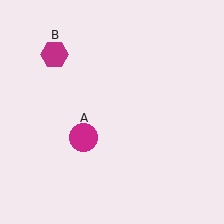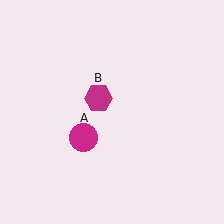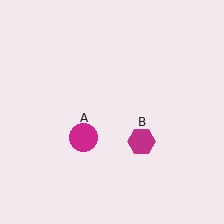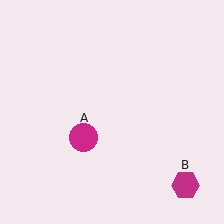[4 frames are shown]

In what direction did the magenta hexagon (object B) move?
The magenta hexagon (object B) moved down and to the right.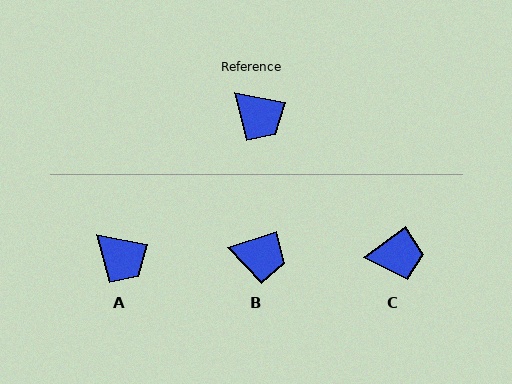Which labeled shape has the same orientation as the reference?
A.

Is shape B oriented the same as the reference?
No, it is off by about 30 degrees.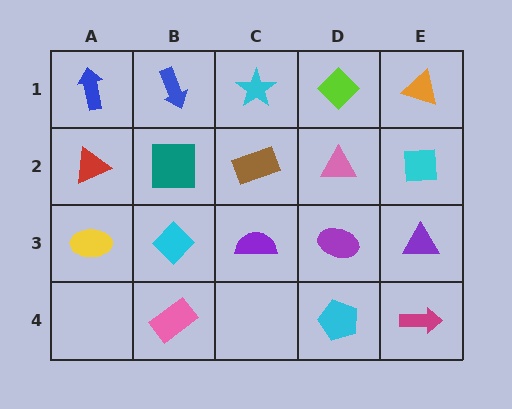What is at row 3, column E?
A purple triangle.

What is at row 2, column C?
A brown rectangle.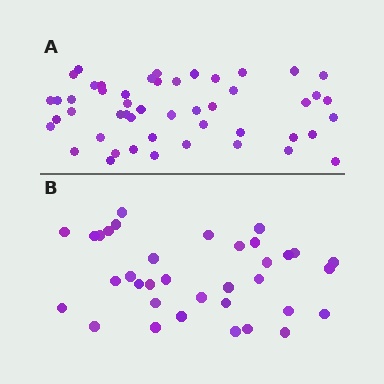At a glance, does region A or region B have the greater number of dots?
Region A (the top region) has more dots.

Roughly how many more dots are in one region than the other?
Region A has approximately 15 more dots than region B.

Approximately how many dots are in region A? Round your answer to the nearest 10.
About 50 dots. (The exact count is 49, which rounds to 50.)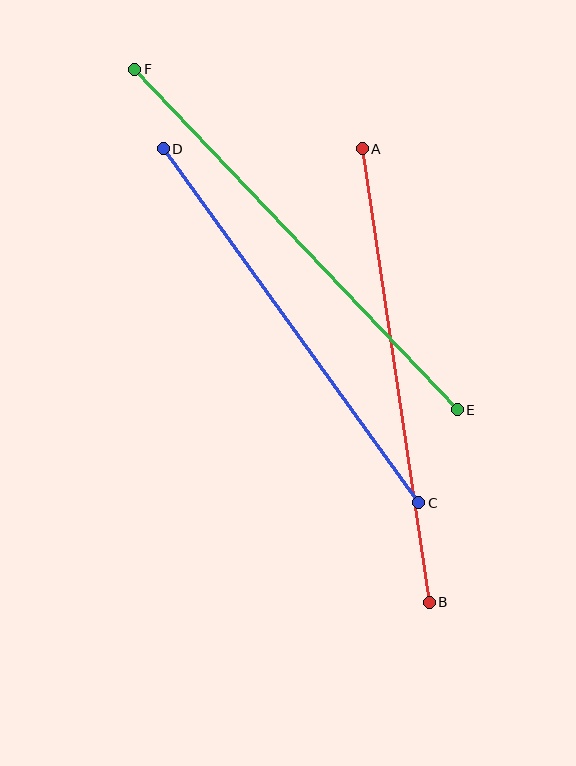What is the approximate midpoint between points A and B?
The midpoint is at approximately (396, 375) pixels.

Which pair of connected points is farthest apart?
Points E and F are farthest apart.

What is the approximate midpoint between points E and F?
The midpoint is at approximately (296, 239) pixels.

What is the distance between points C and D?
The distance is approximately 437 pixels.